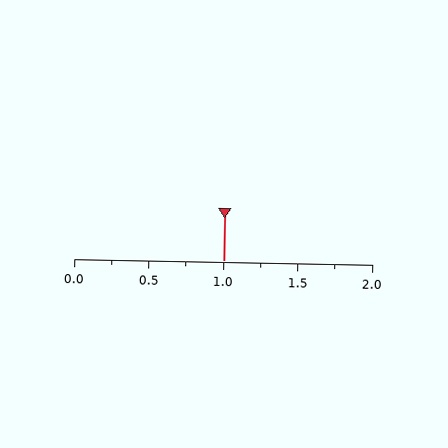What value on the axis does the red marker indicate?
The marker indicates approximately 1.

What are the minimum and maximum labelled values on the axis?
The axis runs from 0.0 to 2.0.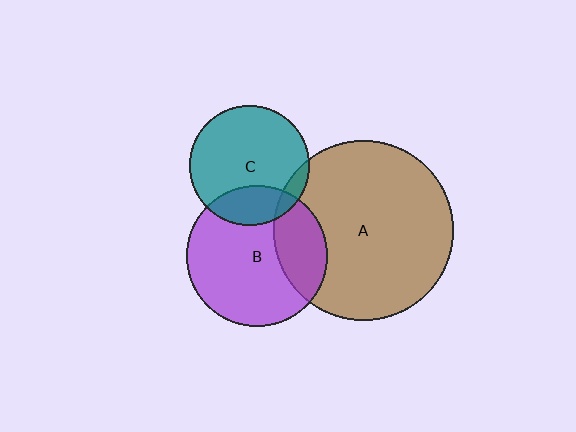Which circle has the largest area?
Circle A (brown).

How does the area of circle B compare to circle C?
Approximately 1.4 times.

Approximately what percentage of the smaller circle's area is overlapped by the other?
Approximately 25%.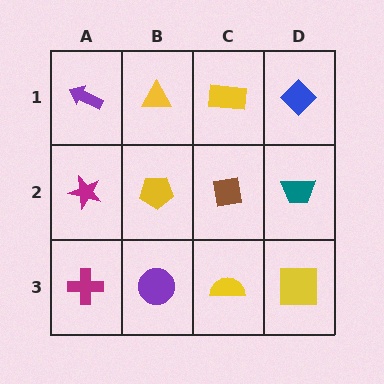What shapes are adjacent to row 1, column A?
A magenta star (row 2, column A), a yellow triangle (row 1, column B).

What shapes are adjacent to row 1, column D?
A teal trapezoid (row 2, column D), a yellow rectangle (row 1, column C).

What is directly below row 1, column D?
A teal trapezoid.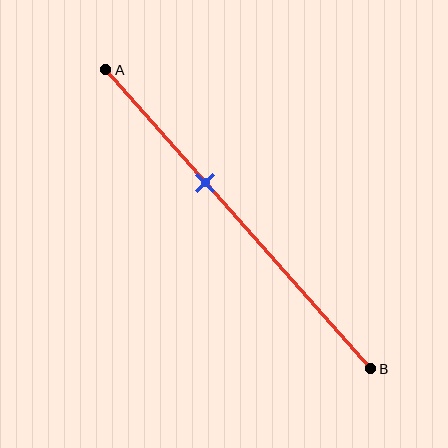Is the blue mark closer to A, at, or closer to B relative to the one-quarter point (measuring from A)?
The blue mark is closer to point B than the one-quarter point of segment AB.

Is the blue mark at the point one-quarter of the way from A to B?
No, the mark is at about 40% from A, not at the 25% one-quarter point.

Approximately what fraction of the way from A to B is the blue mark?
The blue mark is approximately 40% of the way from A to B.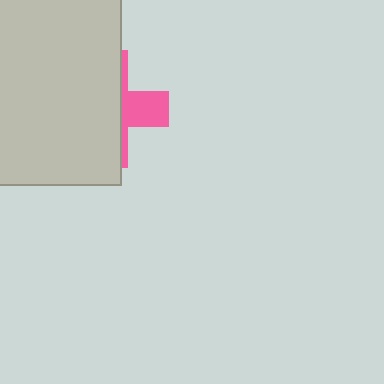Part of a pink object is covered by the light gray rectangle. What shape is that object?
It is a cross.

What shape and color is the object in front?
The object in front is a light gray rectangle.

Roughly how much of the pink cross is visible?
A small part of it is visible (roughly 31%).